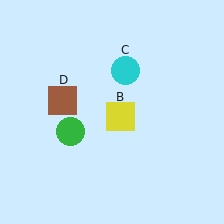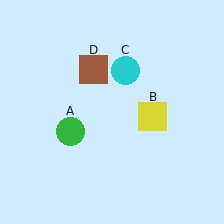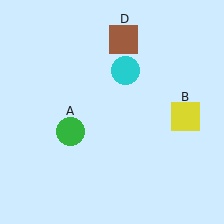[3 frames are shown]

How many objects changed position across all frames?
2 objects changed position: yellow square (object B), brown square (object D).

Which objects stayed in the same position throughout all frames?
Green circle (object A) and cyan circle (object C) remained stationary.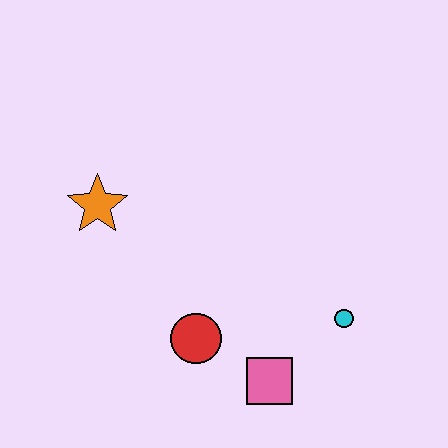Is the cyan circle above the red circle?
Yes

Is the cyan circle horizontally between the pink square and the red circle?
No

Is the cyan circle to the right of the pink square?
Yes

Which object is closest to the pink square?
The red circle is closest to the pink square.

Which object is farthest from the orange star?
The cyan circle is farthest from the orange star.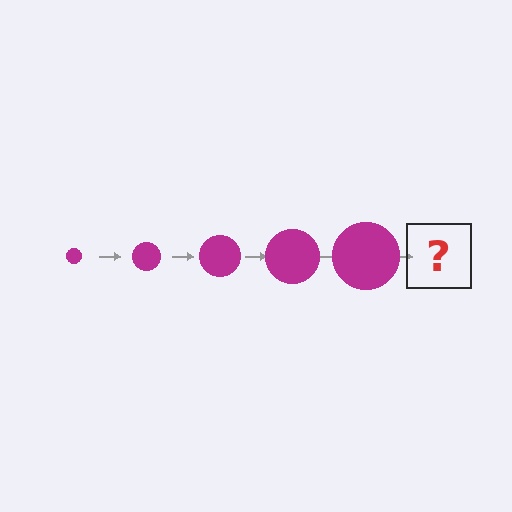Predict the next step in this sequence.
The next step is a magenta circle, larger than the previous one.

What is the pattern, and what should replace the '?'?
The pattern is that the circle gets progressively larger each step. The '?' should be a magenta circle, larger than the previous one.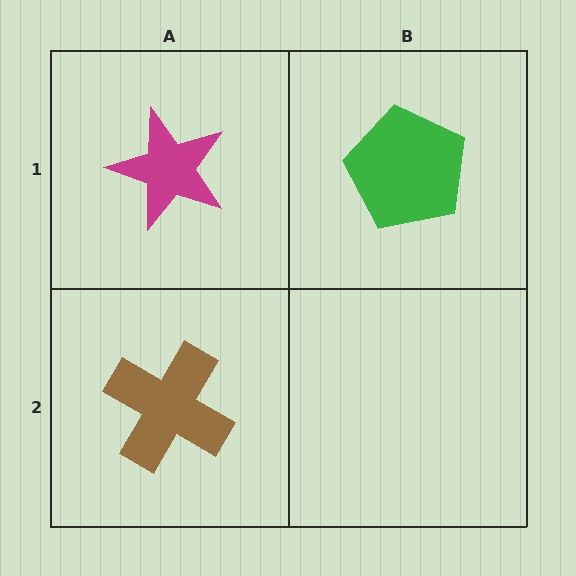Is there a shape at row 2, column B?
No, that cell is empty.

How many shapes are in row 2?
1 shape.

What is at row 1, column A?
A magenta star.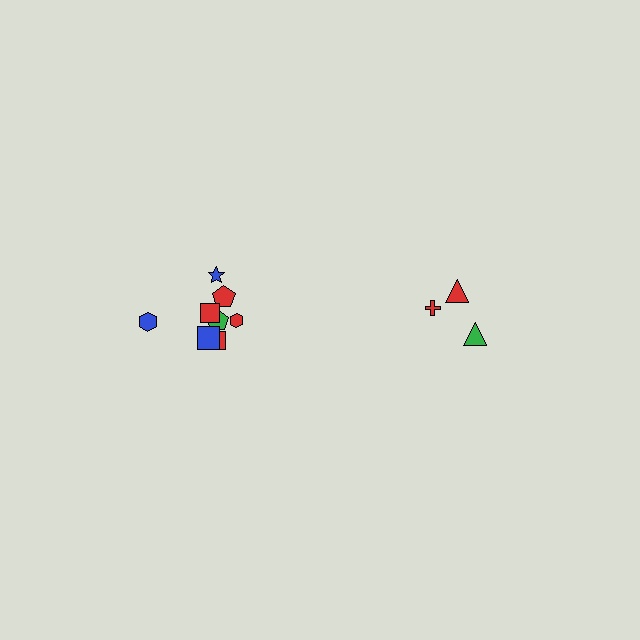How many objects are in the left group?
There are 8 objects.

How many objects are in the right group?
There are 3 objects.